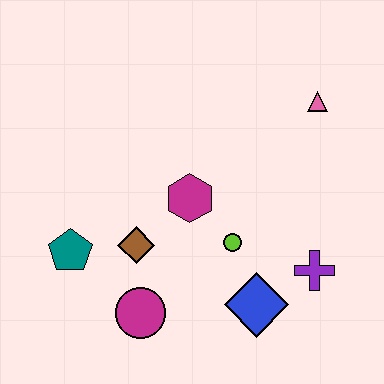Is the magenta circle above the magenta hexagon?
No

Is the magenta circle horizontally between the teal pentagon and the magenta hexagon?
Yes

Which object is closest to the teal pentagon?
The brown diamond is closest to the teal pentagon.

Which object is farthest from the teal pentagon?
The pink triangle is farthest from the teal pentagon.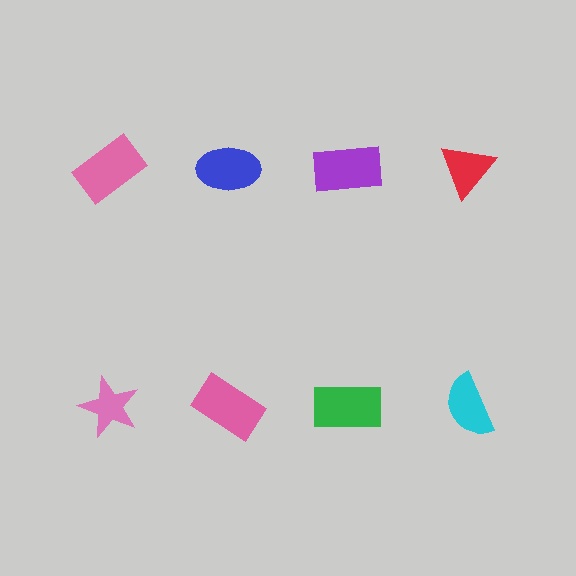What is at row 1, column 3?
A purple rectangle.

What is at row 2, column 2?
A pink rectangle.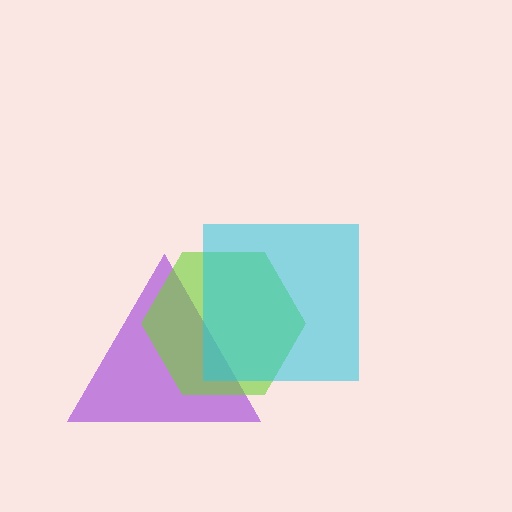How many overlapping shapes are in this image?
There are 3 overlapping shapes in the image.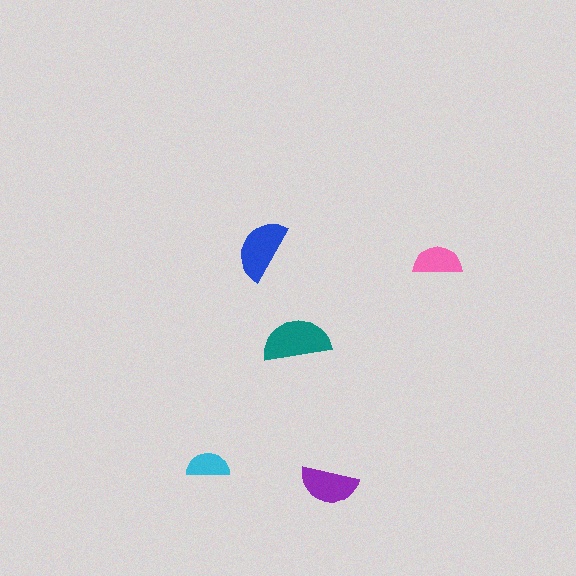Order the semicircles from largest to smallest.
the teal one, the blue one, the purple one, the pink one, the cyan one.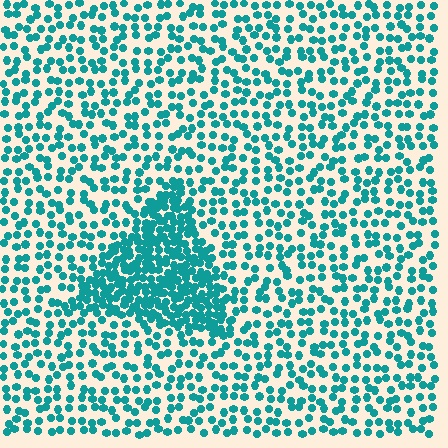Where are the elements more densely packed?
The elements are more densely packed inside the triangle boundary.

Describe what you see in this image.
The image contains small teal elements arranged at two different densities. A triangle-shaped region is visible where the elements are more densely packed than the surrounding area.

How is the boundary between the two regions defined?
The boundary is defined by a change in element density (approximately 2.4x ratio). All elements are the same color, size, and shape.